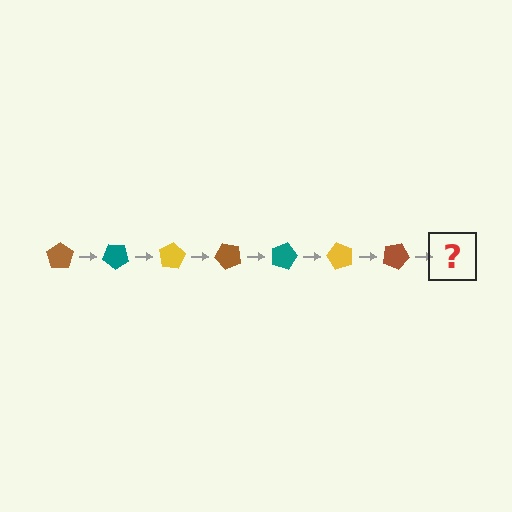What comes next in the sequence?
The next element should be a teal pentagon, rotated 280 degrees from the start.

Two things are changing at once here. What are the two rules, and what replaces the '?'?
The two rules are that it rotates 40 degrees each step and the color cycles through brown, teal, and yellow. The '?' should be a teal pentagon, rotated 280 degrees from the start.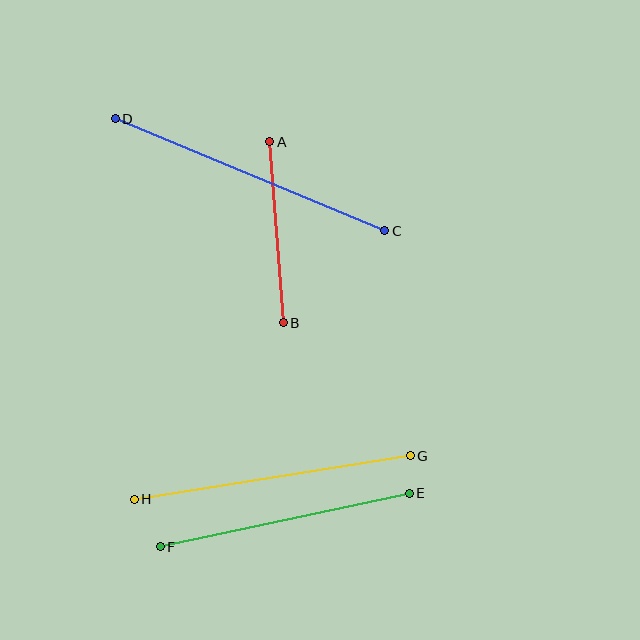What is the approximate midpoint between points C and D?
The midpoint is at approximately (250, 175) pixels.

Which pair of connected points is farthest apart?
Points C and D are farthest apart.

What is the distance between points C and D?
The distance is approximately 292 pixels.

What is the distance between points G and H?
The distance is approximately 279 pixels.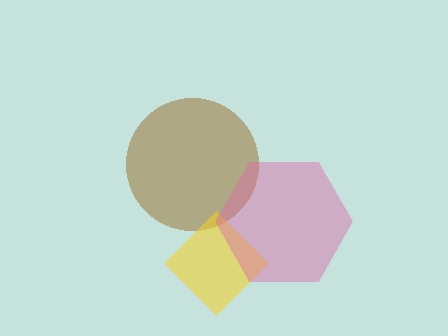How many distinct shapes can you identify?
There are 3 distinct shapes: a brown circle, a yellow diamond, a pink hexagon.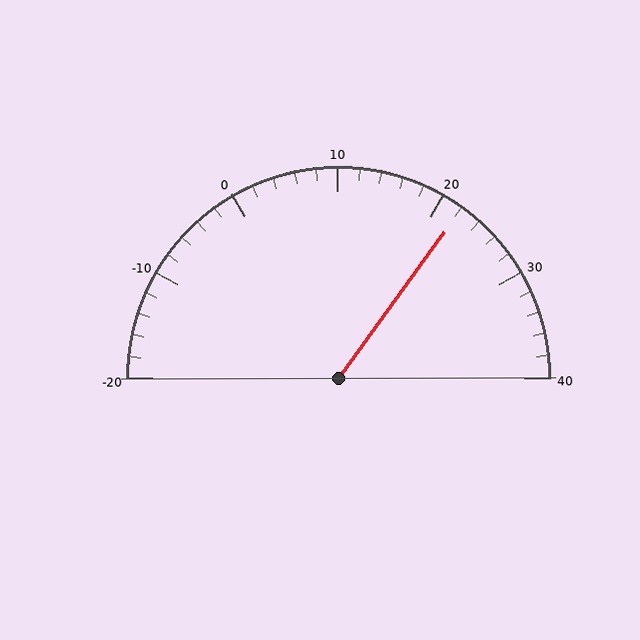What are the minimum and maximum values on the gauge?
The gauge ranges from -20 to 40.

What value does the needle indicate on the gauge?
The needle indicates approximately 22.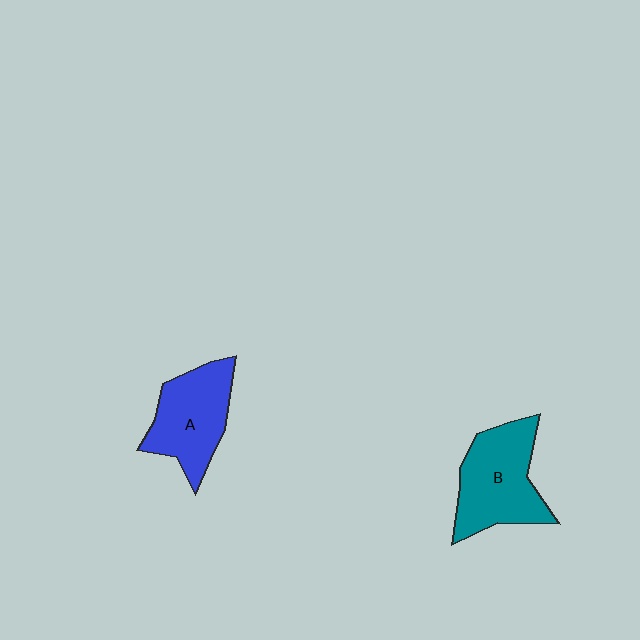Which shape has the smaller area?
Shape A (blue).